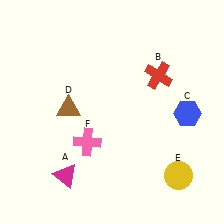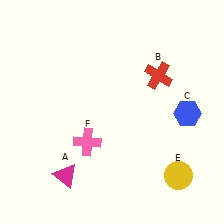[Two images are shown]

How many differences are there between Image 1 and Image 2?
There is 1 difference between the two images.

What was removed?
The brown triangle (D) was removed in Image 2.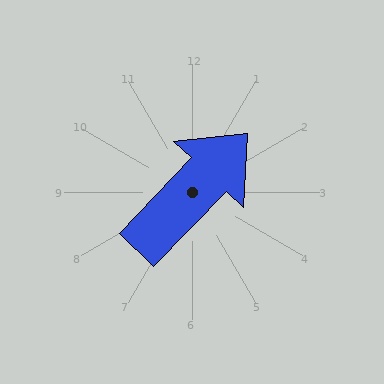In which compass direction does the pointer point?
Northeast.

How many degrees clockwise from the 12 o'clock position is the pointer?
Approximately 44 degrees.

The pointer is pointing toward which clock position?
Roughly 1 o'clock.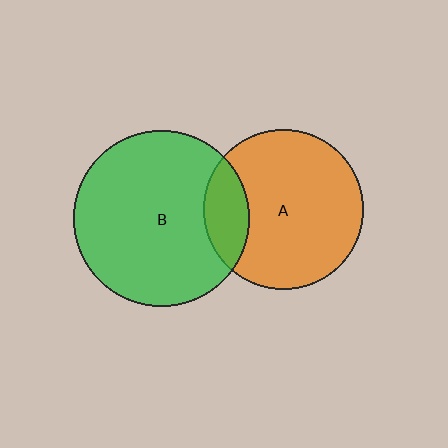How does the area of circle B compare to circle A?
Approximately 1.2 times.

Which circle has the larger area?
Circle B (green).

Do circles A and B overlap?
Yes.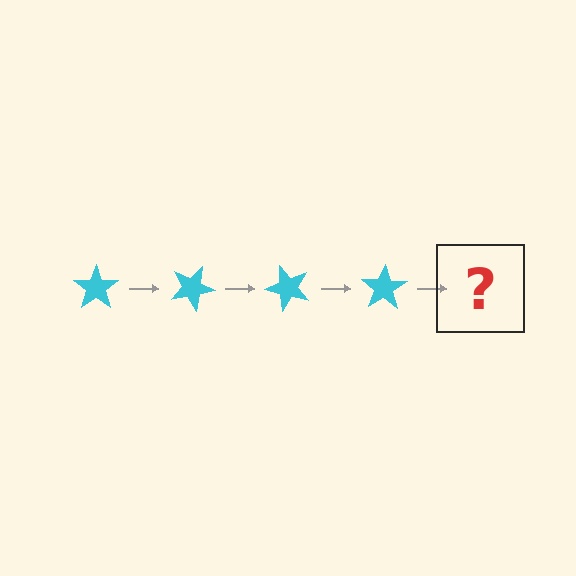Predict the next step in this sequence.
The next step is a cyan star rotated 100 degrees.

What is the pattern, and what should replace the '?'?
The pattern is that the star rotates 25 degrees each step. The '?' should be a cyan star rotated 100 degrees.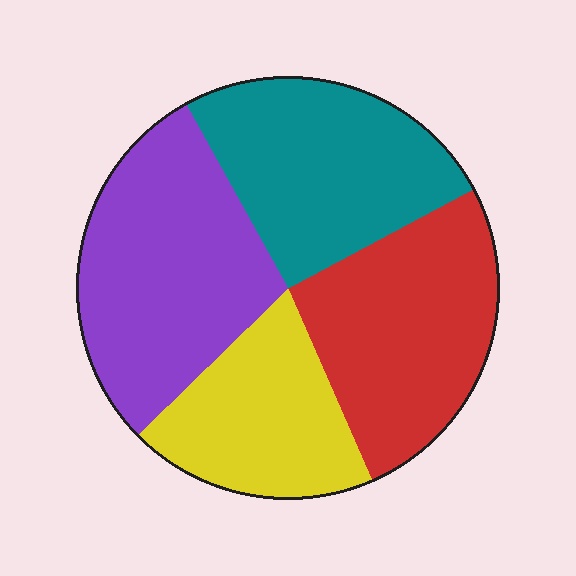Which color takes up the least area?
Yellow, at roughly 20%.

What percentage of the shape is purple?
Purple takes up about one third (1/3) of the shape.